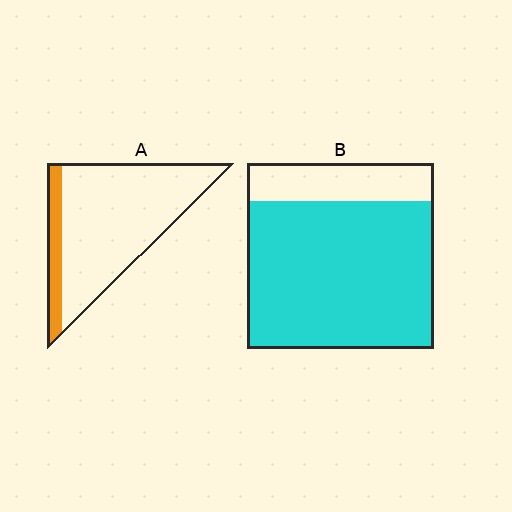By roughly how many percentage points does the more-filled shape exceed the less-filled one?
By roughly 65 percentage points (B over A).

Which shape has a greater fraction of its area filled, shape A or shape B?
Shape B.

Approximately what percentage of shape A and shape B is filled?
A is approximately 15% and B is approximately 80%.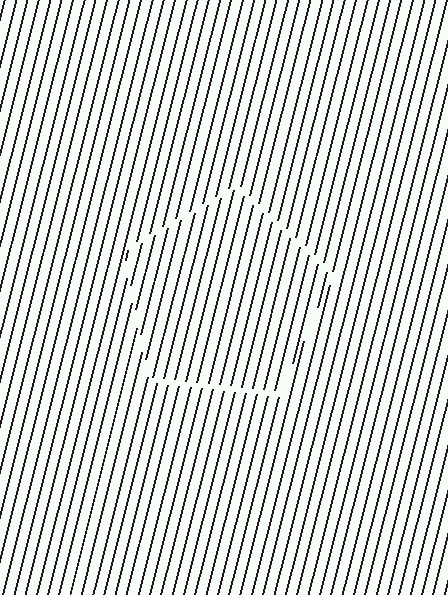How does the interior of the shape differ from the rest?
The interior of the shape contains the same grating, shifted by half a period — the contour is defined by the phase discontinuity where line-ends from the inner and outer gratings abut.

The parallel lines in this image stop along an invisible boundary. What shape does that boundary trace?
An illusory pentagon. The interior of the shape contains the same grating, shifted by half a period — the contour is defined by the phase discontinuity where line-ends from the inner and outer gratings abut.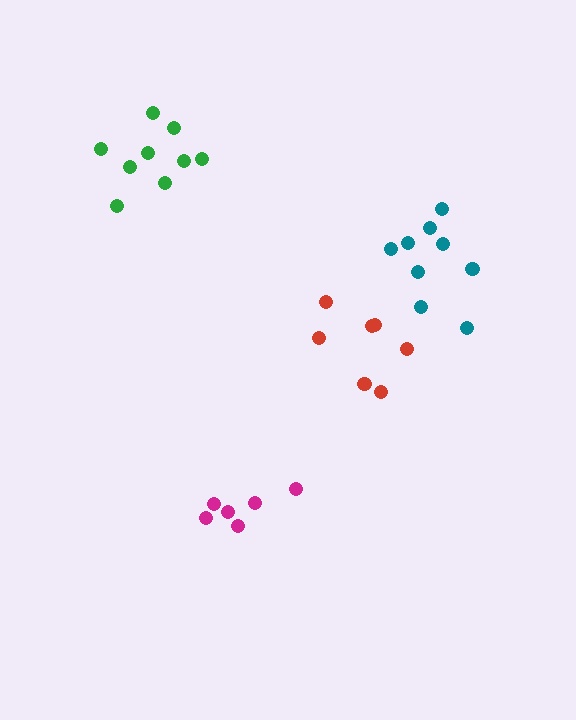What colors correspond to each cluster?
The clusters are colored: red, green, magenta, teal.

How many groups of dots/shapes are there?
There are 4 groups.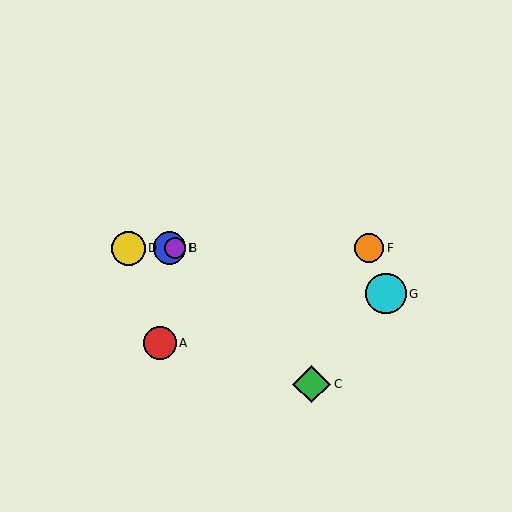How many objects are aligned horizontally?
4 objects (B, D, E, F) are aligned horizontally.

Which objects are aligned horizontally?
Objects B, D, E, F are aligned horizontally.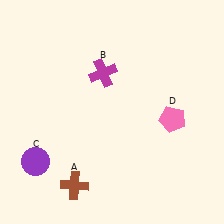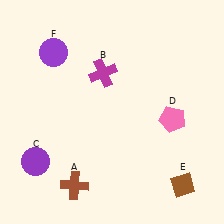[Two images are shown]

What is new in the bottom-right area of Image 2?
A brown diamond (E) was added in the bottom-right area of Image 2.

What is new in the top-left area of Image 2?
A purple circle (F) was added in the top-left area of Image 2.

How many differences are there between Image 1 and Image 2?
There are 2 differences between the two images.